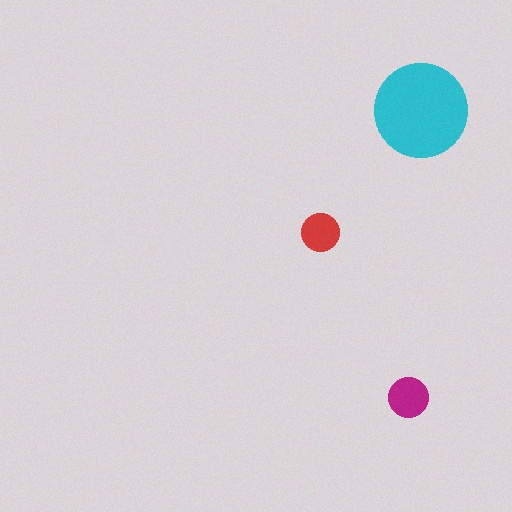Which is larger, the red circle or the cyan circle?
The cyan one.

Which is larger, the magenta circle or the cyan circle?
The cyan one.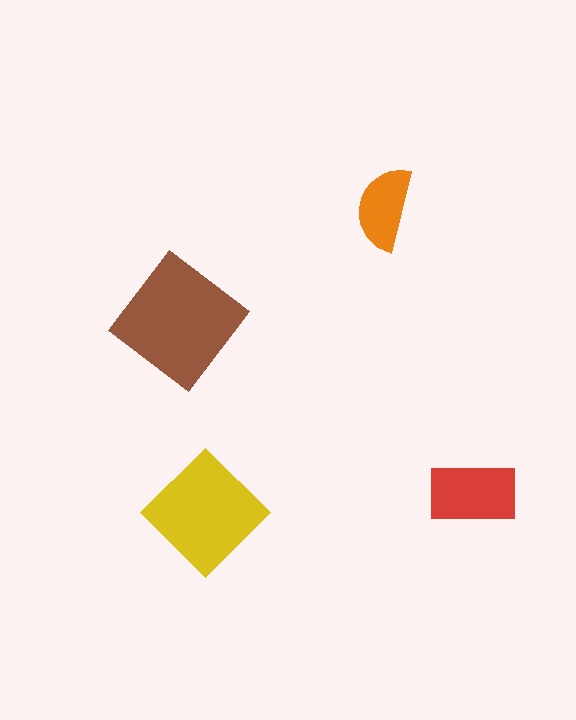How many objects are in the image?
There are 4 objects in the image.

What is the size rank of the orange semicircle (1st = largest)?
4th.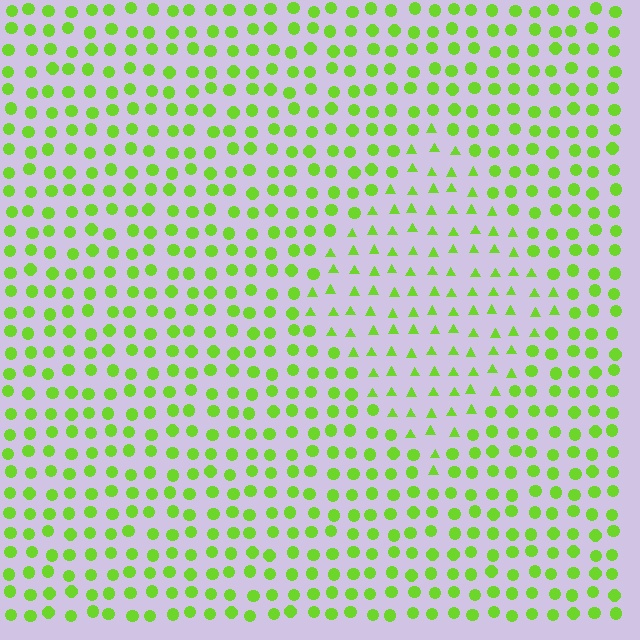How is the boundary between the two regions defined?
The boundary is defined by a change in element shape: triangles inside vs. circles outside. All elements share the same color and spacing.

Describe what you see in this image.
The image is filled with small lime elements arranged in a uniform grid. A diamond-shaped region contains triangles, while the surrounding area contains circles. The boundary is defined purely by the change in element shape.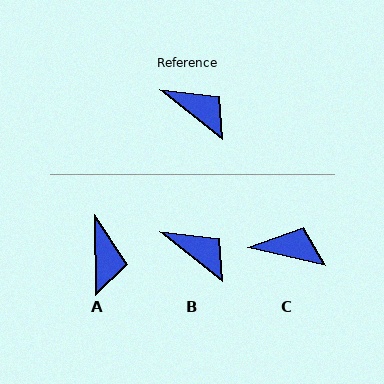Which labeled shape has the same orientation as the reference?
B.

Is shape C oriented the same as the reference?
No, it is off by about 26 degrees.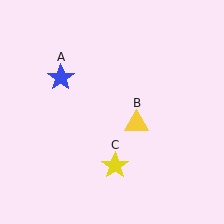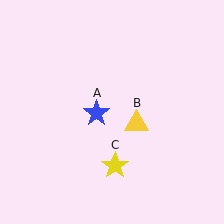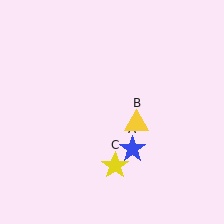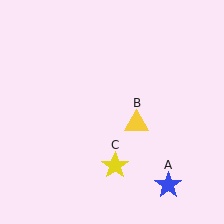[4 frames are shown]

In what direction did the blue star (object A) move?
The blue star (object A) moved down and to the right.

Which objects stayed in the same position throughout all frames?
Yellow triangle (object B) and yellow star (object C) remained stationary.